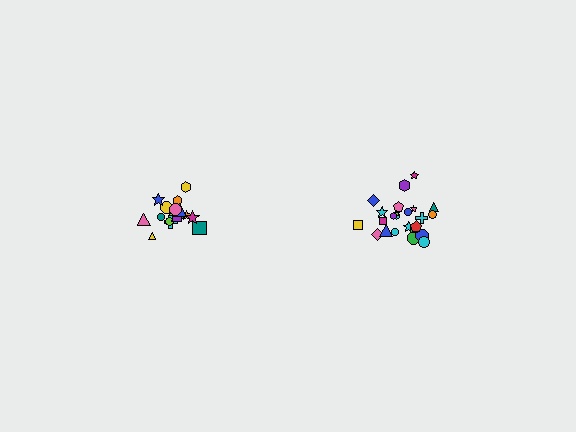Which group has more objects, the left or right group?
The right group.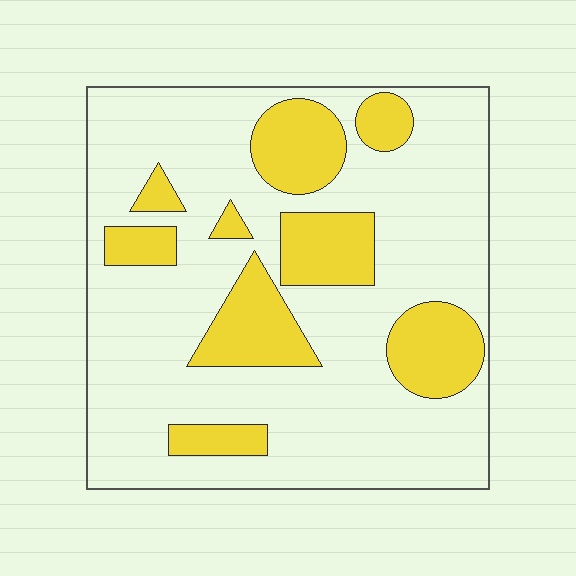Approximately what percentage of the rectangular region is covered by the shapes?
Approximately 25%.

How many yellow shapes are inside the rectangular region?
9.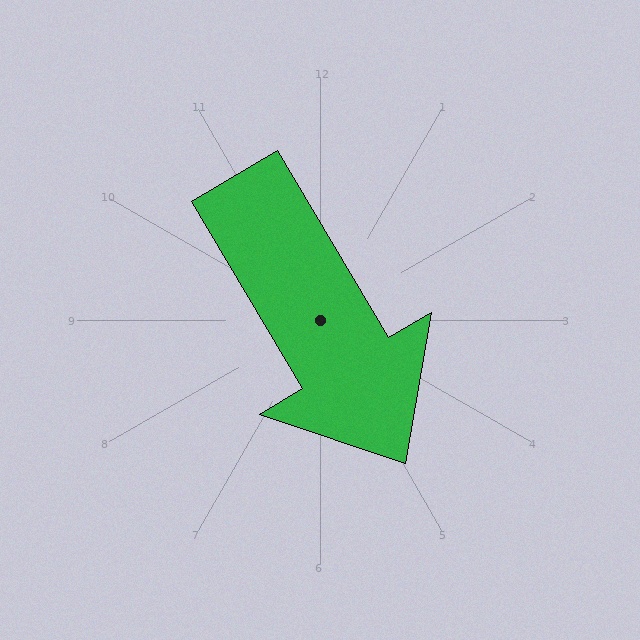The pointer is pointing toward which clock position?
Roughly 5 o'clock.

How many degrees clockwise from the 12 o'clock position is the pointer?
Approximately 149 degrees.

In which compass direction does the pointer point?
Southeast.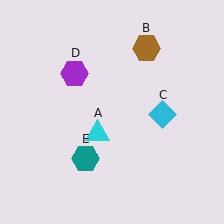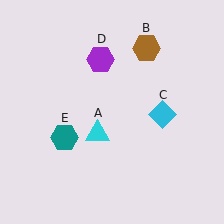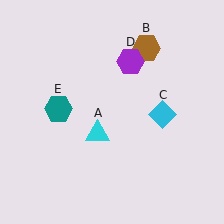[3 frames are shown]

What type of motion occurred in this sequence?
The purple hexagon (object D), teal hexagon (object E) rotated clockwise around the center of the scene.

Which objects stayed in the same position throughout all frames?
Cyan triangle (object A) and brown hexagon (object B) and cyan diamond (object C) remained stationary.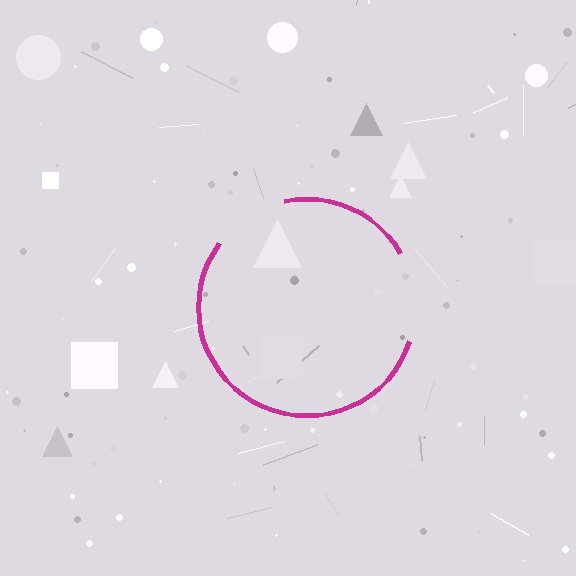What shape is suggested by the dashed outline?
The dashed outline suggests a circle.